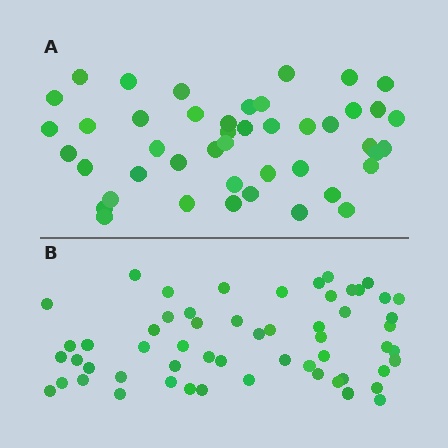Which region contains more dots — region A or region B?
Region B (the bottom region) has more dots.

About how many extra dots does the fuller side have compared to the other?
Region B has roughly 12 or so more dots than region A.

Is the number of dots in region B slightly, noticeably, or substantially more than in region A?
Region B has noticeably more, but not dramatically so. The ratio is roughly 1.3 to 1.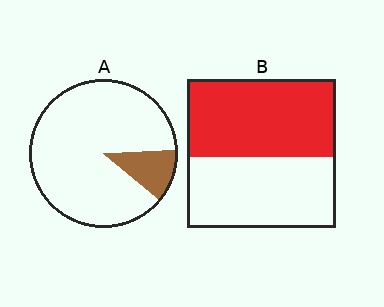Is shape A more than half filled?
No.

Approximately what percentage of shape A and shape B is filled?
A is approximately 10% and B is approximately 50%.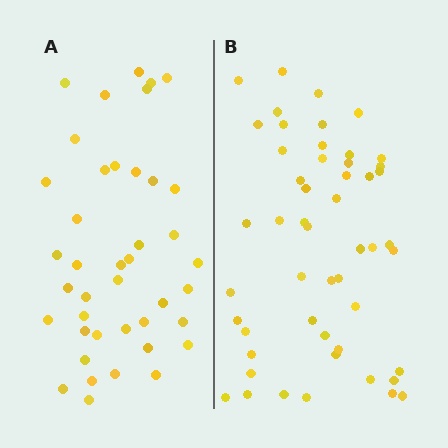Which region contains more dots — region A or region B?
Region B (the right region) has more dots.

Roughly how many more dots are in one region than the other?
Region B has roughly 10 or so more dots than region A.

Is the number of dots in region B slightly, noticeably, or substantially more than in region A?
Region B has only slightly more — the two regions are fairly close. The ratio is roughly 1.2 to 1.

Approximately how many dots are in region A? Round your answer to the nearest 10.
About 40 dots. (The exact count is 41, which rounds to 40.)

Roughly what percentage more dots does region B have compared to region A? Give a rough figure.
About 25% more.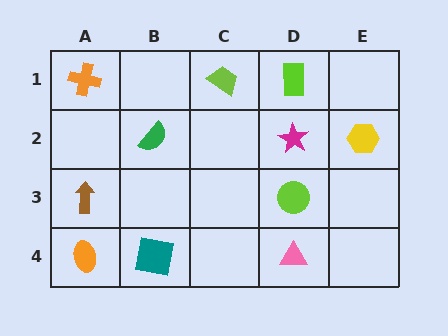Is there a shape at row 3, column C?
No, that cell is empty.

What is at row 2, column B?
A green semicircle.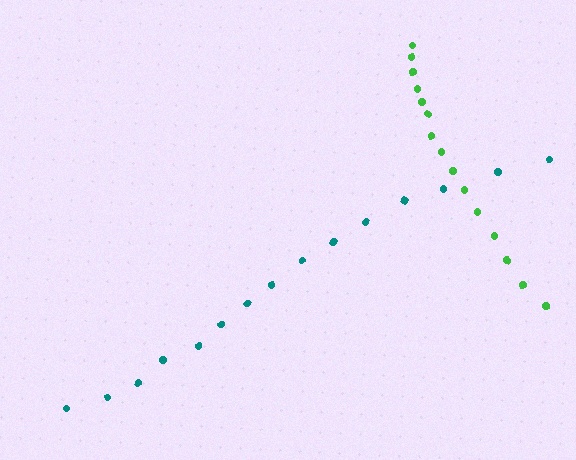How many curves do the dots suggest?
There are 2 distinct paths.